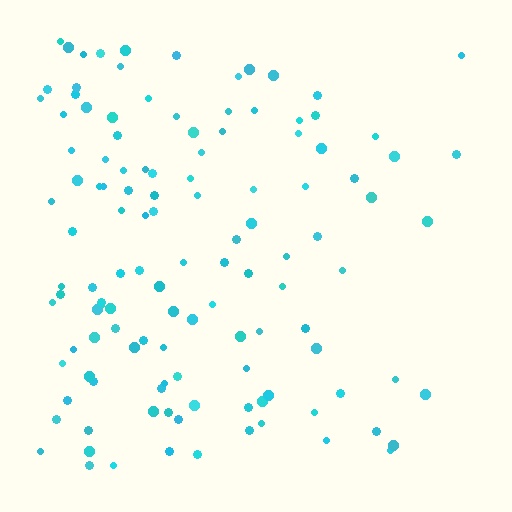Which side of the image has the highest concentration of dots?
The left.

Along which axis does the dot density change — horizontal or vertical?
Horizontal.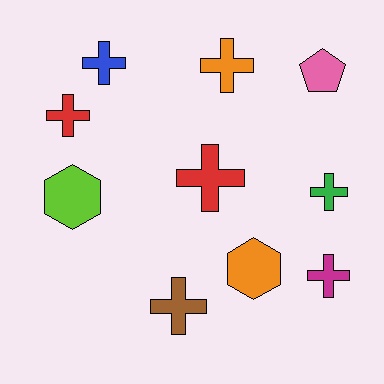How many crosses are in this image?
There are 7 crosses.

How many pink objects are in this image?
There is 1 pink object.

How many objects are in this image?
There are 10 objects.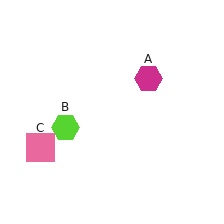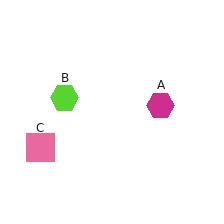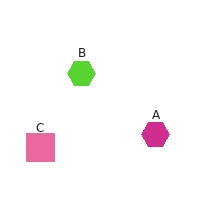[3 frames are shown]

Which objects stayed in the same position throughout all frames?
Pink square (object C) remained stationary.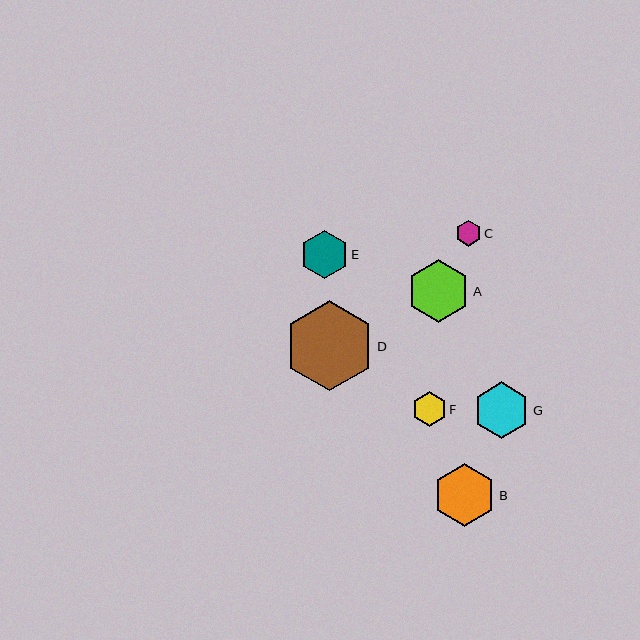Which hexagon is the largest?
Hexagon D is the largest with a size of approximately 90 pixels.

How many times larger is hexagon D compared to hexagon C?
Hexagon D is approximately 3.5 times the size of hexagon C.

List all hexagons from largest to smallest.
From largest to smallest: D, A, B, G, E, F, C.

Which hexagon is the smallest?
Hexagon C is the smallest with a size of approximately 26 pixels.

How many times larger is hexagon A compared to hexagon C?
Hexagon A is approximately 2.4 times the size of hexagon C.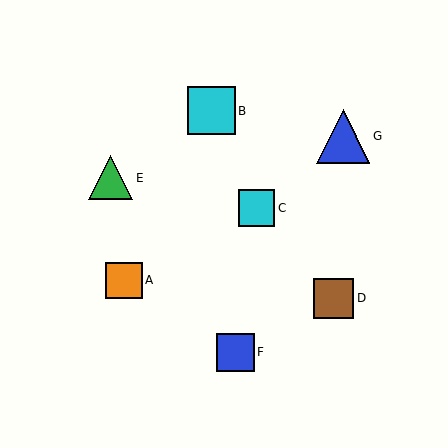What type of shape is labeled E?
Shape E is a green triangle.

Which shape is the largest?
The blue triangle (labeled G) is the largest.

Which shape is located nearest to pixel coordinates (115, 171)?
The green triangle (labeled E) at (110, 178) is nearest to that location.